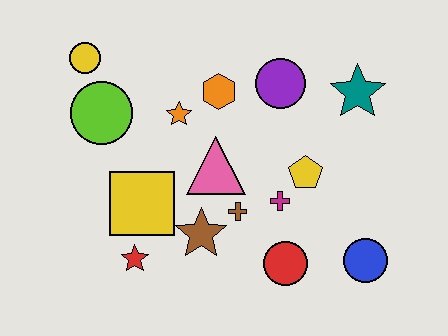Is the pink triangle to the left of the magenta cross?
Yes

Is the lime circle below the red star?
No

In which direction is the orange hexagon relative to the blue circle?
The orange hexagon is above the blue circle.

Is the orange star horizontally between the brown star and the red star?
Yes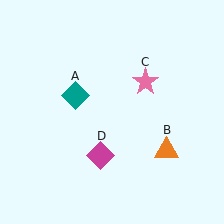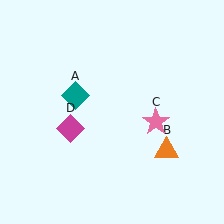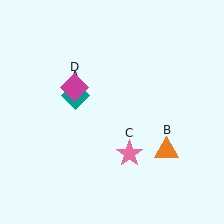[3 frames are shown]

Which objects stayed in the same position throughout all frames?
Teal diamond (object A) and orange triangle (object B) remained stationary.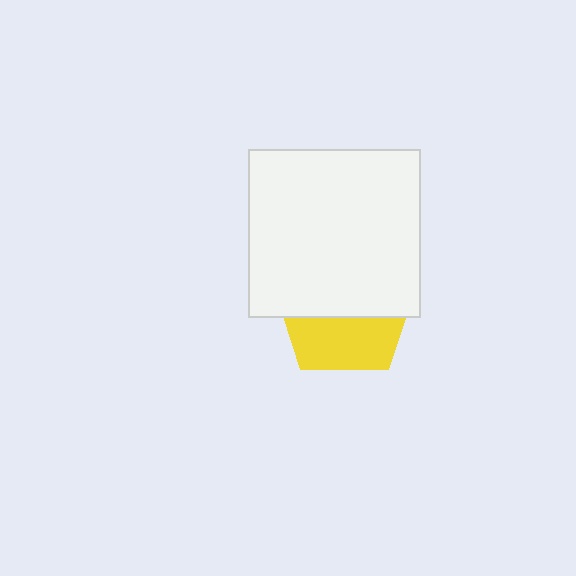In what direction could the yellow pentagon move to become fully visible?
The yellow pentagon could move down. That would shift it out from behind the white rectangle entirely.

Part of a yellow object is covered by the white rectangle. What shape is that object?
It is a pentagon.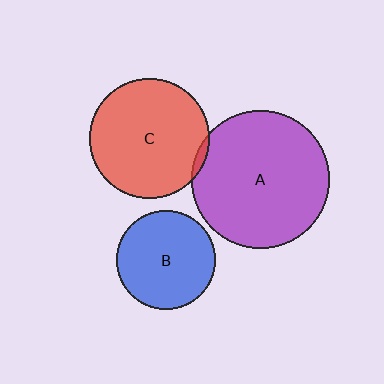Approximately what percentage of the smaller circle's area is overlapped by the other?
Approximately 5%.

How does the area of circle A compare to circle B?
Approximately 1.9 times.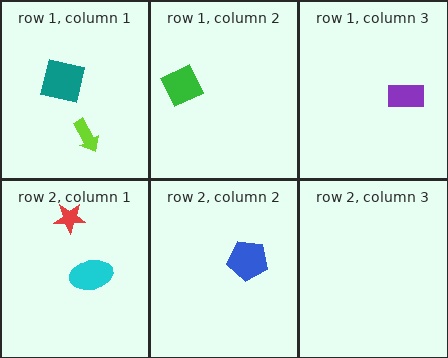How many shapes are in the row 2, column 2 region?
1.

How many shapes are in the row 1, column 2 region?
1.